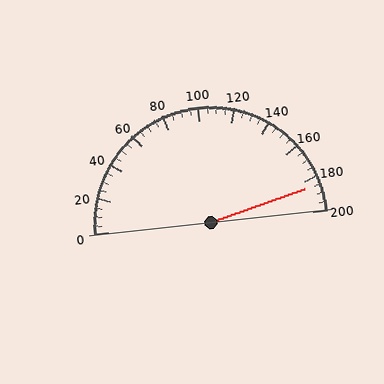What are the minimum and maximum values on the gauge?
The gauge ranges from 0 to 200.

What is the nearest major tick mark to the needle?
The nearest major tick mark is 180.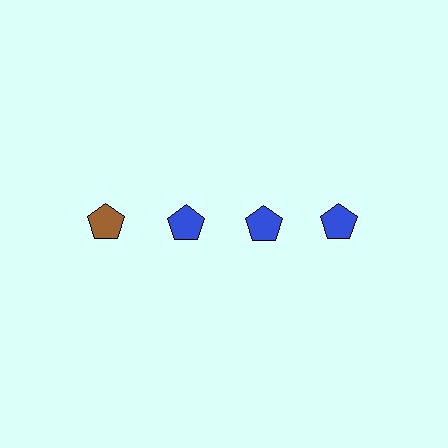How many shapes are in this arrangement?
There are 4 shapes arranged in a grid pattern.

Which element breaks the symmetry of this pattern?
The brown pentagon in the top row, leftmost column breaks the symmetry. All other shapes are blue pentagons.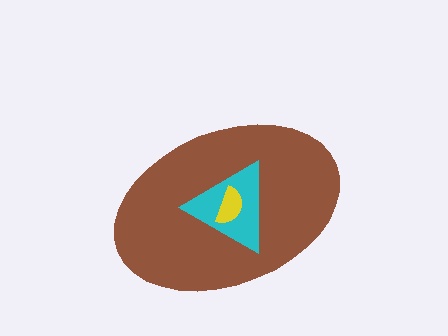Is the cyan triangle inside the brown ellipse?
Yes.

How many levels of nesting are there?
3.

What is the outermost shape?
The brown ellipse.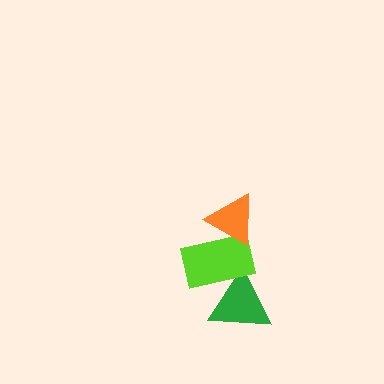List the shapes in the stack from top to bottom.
From top to bottom: the orange triangle, the lime rectangle, the green triangle.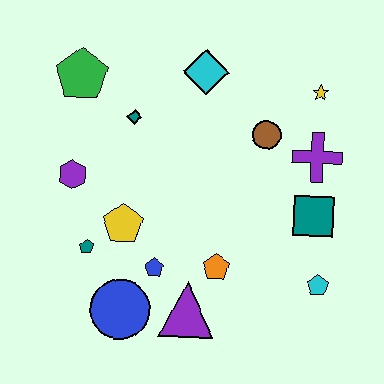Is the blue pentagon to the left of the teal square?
Yes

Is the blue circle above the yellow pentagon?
No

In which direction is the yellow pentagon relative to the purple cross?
The yellow pentagon is to the left of the purple cross.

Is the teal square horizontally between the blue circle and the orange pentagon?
No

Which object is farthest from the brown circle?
The blue circle is farthest from the brown circle.